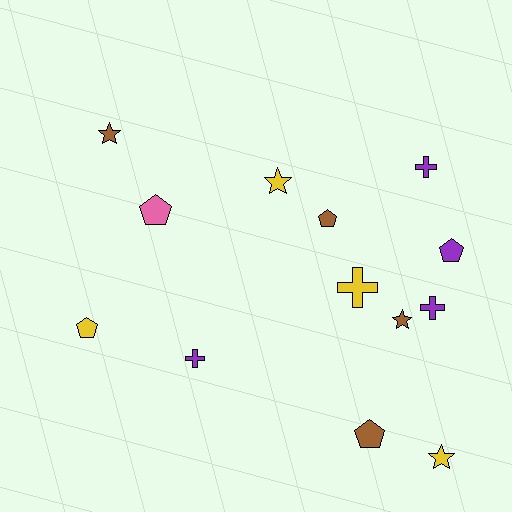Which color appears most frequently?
Brown, with 4 objects.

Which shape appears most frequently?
Pentagon, with 5 objects.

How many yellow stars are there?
There are 2 yellow stars.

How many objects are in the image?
There are 13 objects.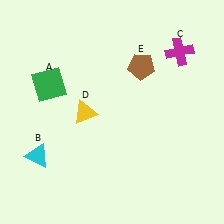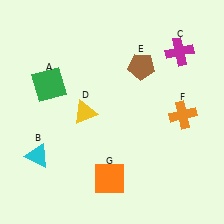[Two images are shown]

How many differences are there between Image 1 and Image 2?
There are 2 differences between the two images.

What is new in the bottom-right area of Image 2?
An orange cross (F) was added in the bottom-right area of Image 2.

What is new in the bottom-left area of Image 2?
An orange square (G) was added in the bottom-left area of Image 2.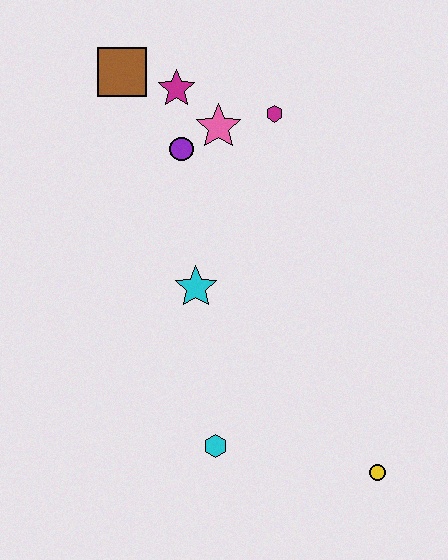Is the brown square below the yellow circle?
No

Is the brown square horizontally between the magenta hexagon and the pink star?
No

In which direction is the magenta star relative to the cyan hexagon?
The magenta star is above the cyan hexagon.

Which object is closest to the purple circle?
The pink star is closest to the purple circle.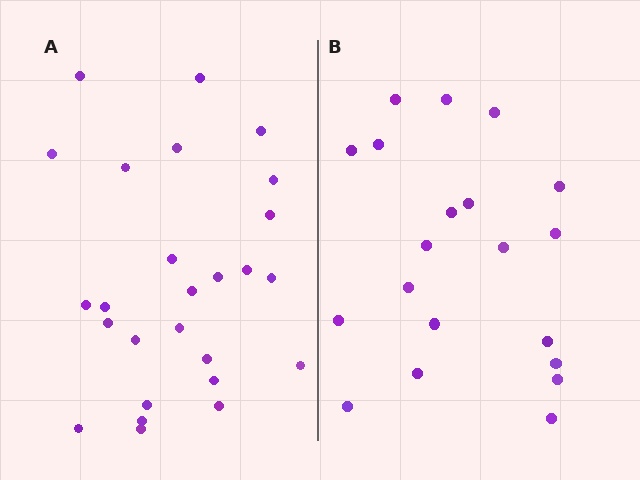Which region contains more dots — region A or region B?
Region A (the left region) has more dots.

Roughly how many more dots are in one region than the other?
Region A has about 6 more dots than region B.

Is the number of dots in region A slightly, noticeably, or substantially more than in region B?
Region A has noticeably more, but not dramatically so. The ratio is roughly 1.3 to 1.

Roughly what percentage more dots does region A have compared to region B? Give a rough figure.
About 30% more.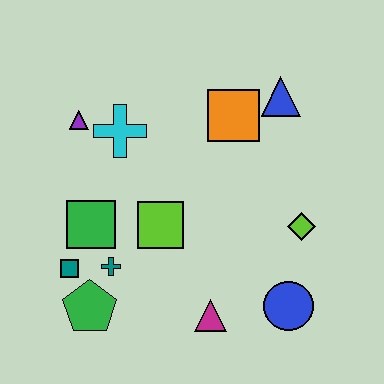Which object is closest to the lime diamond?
The blue circle is closest to the lime diamond.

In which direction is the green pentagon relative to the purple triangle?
The green pentagon is below the purple triangle.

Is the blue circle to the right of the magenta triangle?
Yes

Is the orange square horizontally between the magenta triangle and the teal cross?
No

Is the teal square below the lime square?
Yes